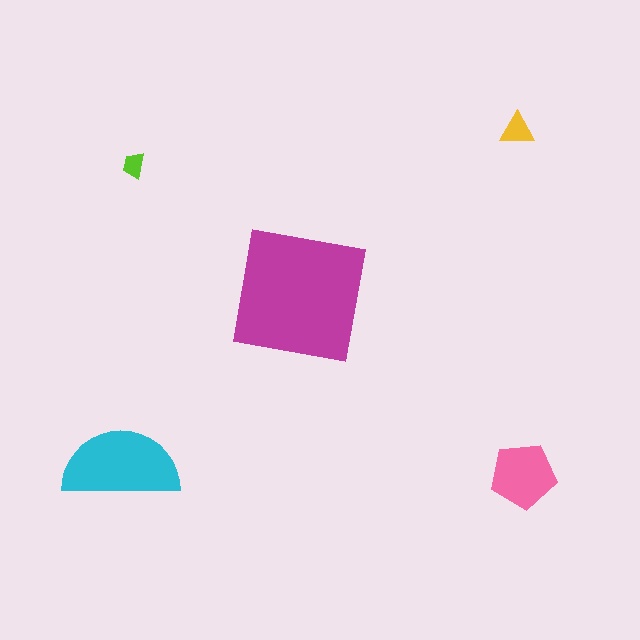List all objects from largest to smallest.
The magenta square, the cyan semicircle, the pink pentagon, the yellow triangle, the lime trapezoid.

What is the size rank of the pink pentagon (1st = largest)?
3rd.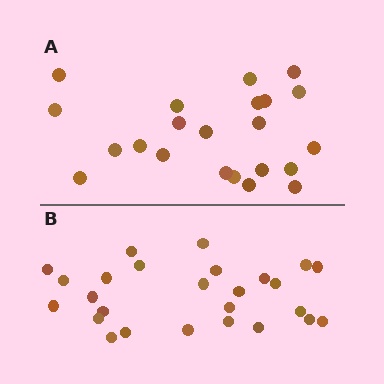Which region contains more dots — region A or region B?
Region B (the bottom region) has more dots.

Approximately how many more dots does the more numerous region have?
Region B has about 4 more dots than region A.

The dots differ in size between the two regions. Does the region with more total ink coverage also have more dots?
No. Region A has more total ink coverage because its dots are larger, but region B actually contains more individual dots. Total area can be misleading — the number of items is what matters here.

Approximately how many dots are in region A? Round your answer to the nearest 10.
About 20 dots. (The exact count is 22, which rounds to 20.)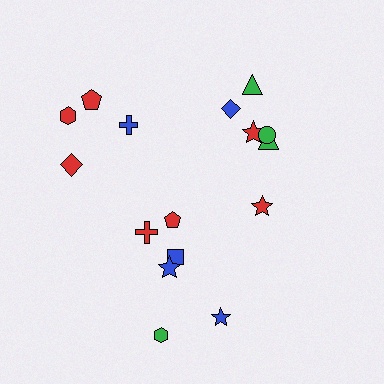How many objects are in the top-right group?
There are 6 objects.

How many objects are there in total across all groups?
There are 16 objects.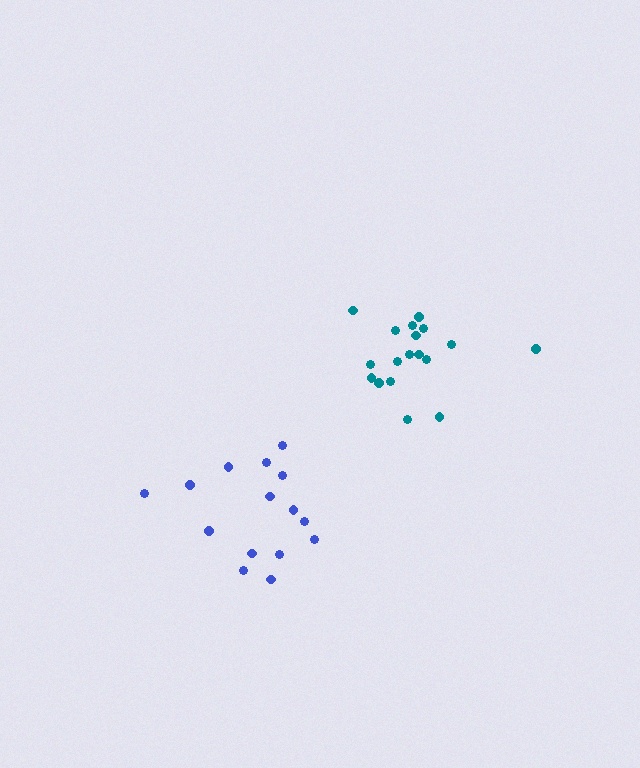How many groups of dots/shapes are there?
There are 2 groups.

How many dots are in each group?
Group 1: 15 dots, Group 2: 18 dots (33 total).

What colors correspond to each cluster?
The clusters are colored: blue, teal.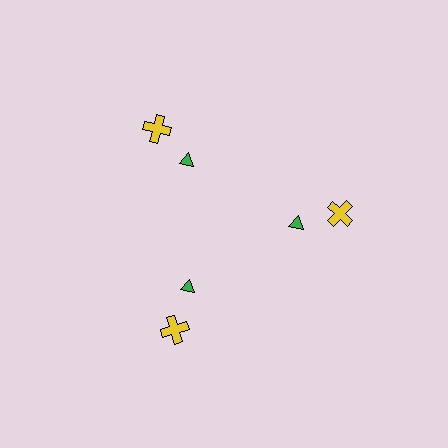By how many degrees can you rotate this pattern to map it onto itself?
The pattern maps onto itself every 120 degrees of rotation.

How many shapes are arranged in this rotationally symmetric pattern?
There are 6 shapes, arranged in 3 groups of 2.